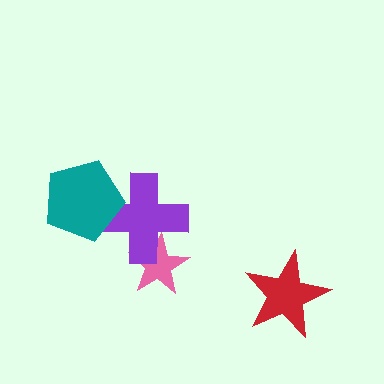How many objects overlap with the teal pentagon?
1 object overlaps with the teal pentagon.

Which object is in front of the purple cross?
The teal pentagon is in front of the purple cross.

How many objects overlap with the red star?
0 objects overlap with the red star.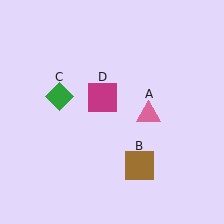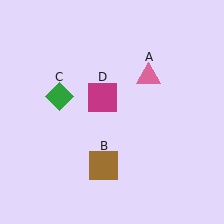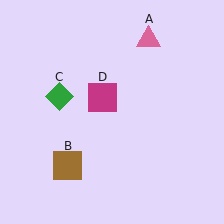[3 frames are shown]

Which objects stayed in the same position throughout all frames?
Green diamond (object C) and magenta square (object D) remained stationary.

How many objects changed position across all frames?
2 objects changed position: pink triangle (object A), brown square (object B).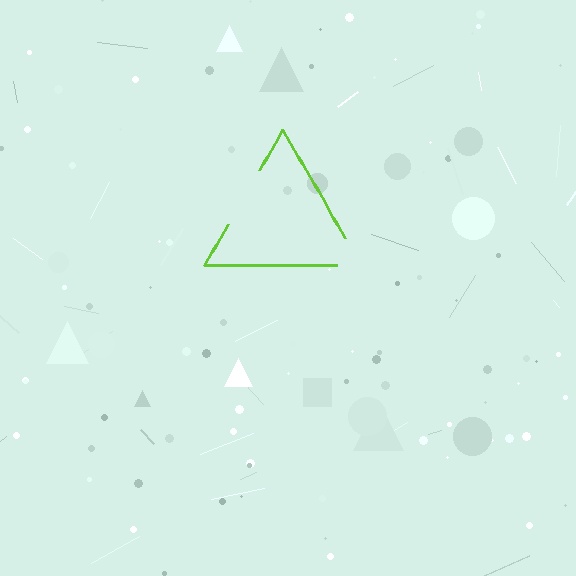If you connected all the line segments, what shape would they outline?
They would outline a triangle.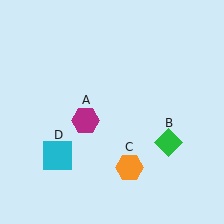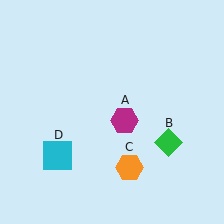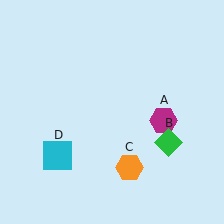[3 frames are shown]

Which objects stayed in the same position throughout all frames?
Green diamond (object B) and orange hexagon (object C) and cyan square (object D) remained stationary.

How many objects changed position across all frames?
1 object changed position: magenta hexagon (object A).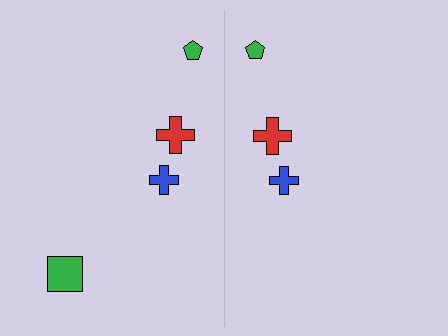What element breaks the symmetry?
A green square is missing from the right side.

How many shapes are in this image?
There are 7 shapes in this image.